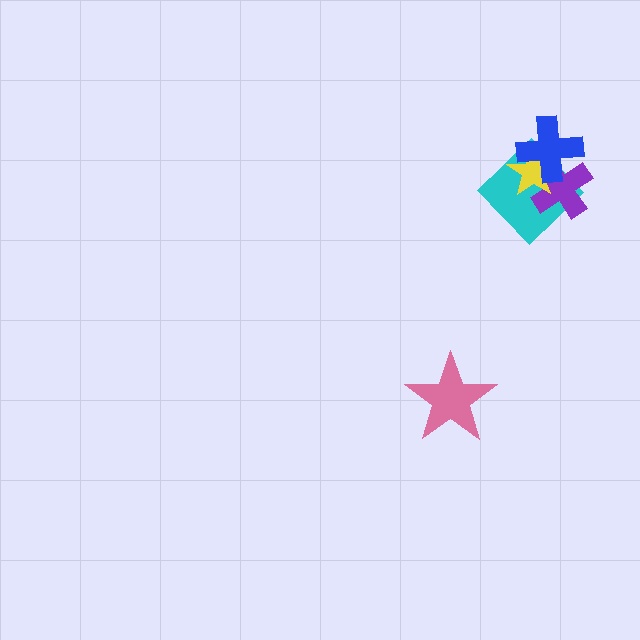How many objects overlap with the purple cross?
3 objects overlap with the purple cross.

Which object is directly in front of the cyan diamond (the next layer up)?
The purple cross is directly in front of the cyan diamond.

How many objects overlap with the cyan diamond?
3 objects overlap with the cyan diamond.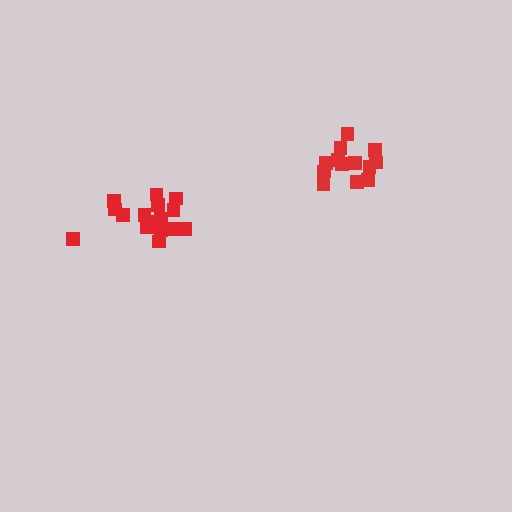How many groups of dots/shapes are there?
There are 2 groups.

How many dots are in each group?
Group 1: 13 dots, Group 2: 16 dots (29 total).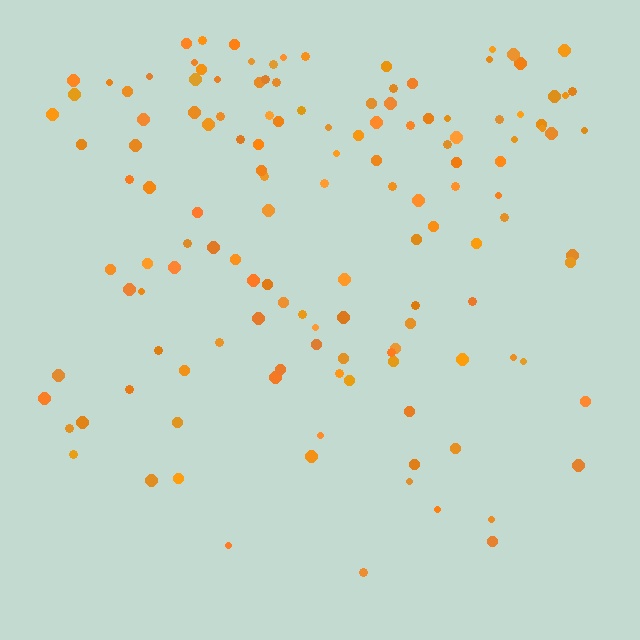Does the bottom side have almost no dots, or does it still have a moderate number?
Still a moderate number, just noticeably fewer than the top.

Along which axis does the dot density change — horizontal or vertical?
Vertical.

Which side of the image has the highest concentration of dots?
The top.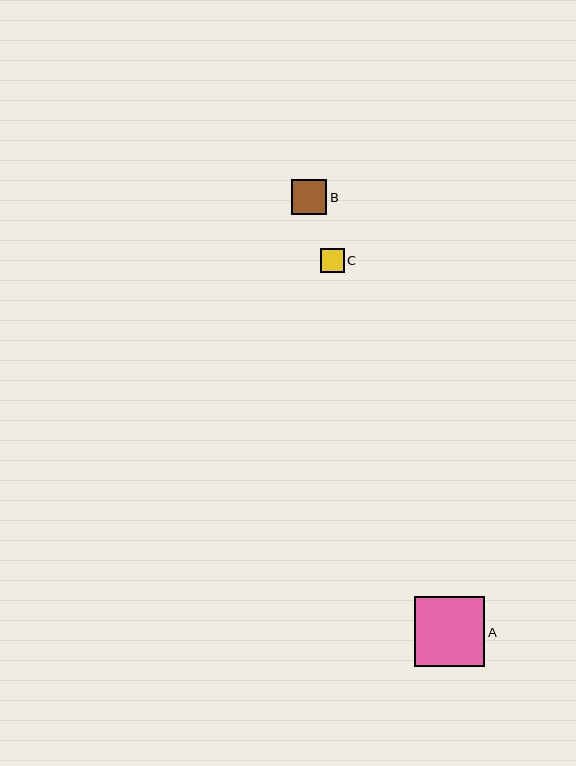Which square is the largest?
Square A is the largest with a size of approximately 70 pixels.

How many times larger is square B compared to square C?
Square B is approximately 1.5 times the size of square C.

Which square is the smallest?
Square C is the smallest with a size of approximately 24 pixels.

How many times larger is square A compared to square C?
Square A is approximately 2.9 times the size of square C.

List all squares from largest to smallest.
From largest to smallest: A, B, C.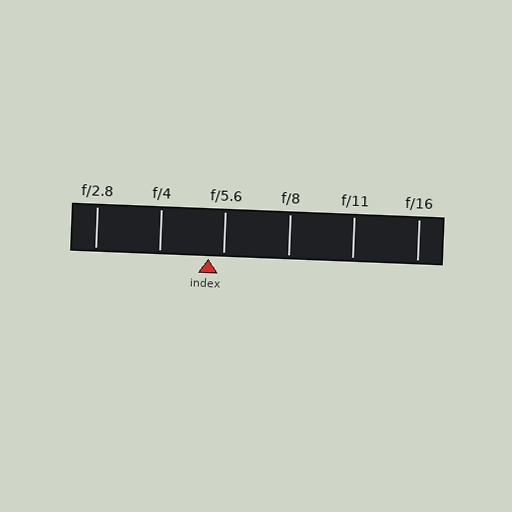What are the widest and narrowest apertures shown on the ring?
The widest aperture shown is f/2.8 and the narrowest is f/16.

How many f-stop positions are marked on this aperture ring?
There are 6 f-stop positions marked.